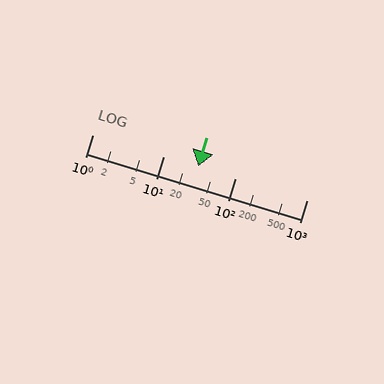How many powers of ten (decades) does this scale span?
The scale spans 3 decades, from 1 to 1000.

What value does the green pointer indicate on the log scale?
The pointer indicates approximately 30.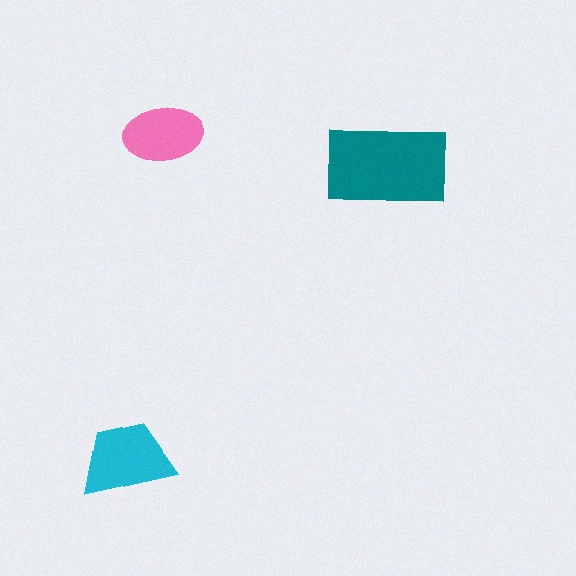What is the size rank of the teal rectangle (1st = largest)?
1st.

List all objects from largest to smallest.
The teal rectangle, the cyan trapezoid, the pink ellipse.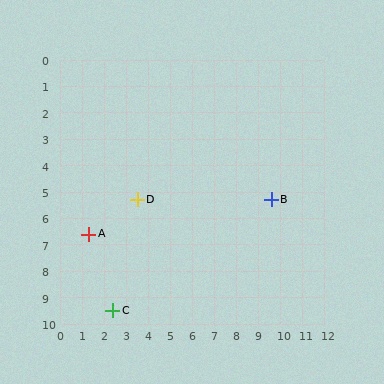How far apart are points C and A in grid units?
Points C and A are about 3.1 grid units apart.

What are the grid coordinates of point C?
Point C is at approximately (2.4, 9.5).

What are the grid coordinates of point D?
Point D is at approximately (3.5, 5.3).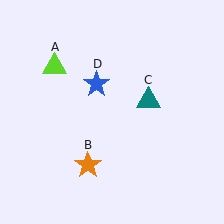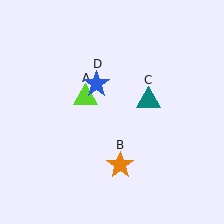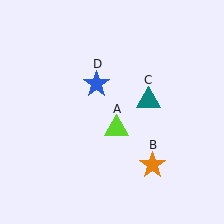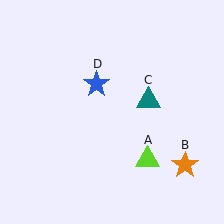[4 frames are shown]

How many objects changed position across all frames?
2 objects changed position: lime triangle (object A), orange star (object B).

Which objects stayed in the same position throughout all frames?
Teal triangle (object C) and blue star (object D) remained stationary.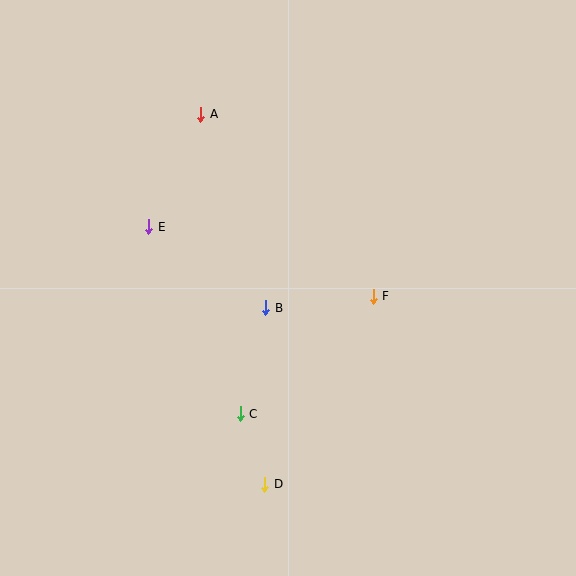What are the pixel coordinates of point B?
Point B is at (266, 308).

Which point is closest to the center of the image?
Point B at (266, 308) is closest to the center.